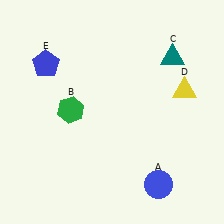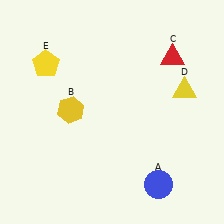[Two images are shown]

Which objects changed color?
B changed from green to yellow. C changed from teal to red. E changed from blue to yellow.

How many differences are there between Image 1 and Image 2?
There are 3 differences between the two images.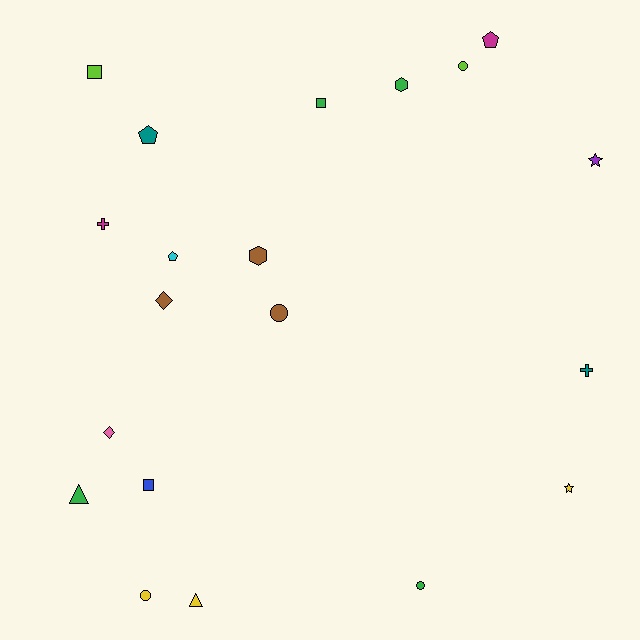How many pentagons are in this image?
There are 3 pentagons.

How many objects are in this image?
There are 20 objects.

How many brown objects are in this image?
There are 3 brown objects.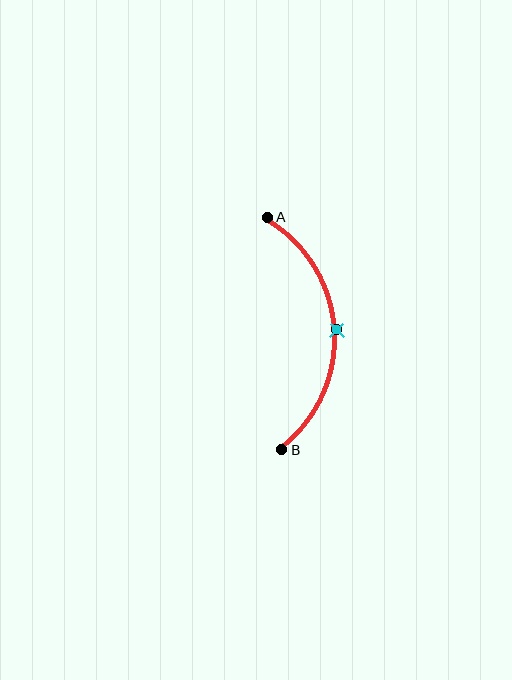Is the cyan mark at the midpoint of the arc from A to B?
Yes. The cyan mark lies on the arc at equal arc-length from both A and B — it is the arc midpoint.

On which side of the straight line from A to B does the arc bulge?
The arc bulges to the right of the straight line connecting A and B.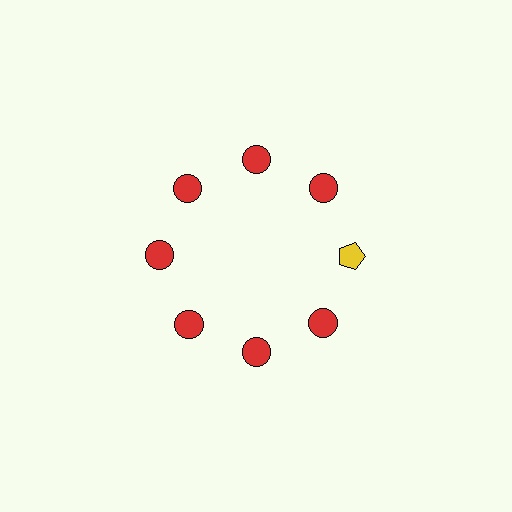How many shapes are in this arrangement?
There are 8 shapes arranged in a ring pattern.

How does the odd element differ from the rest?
It differs in both color (yellow instead of red) and shape (pentagon instead of circle).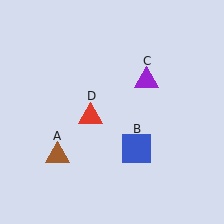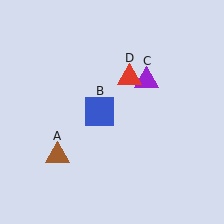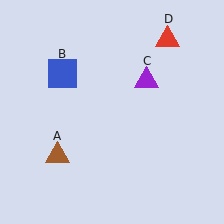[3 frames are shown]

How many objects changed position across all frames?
2 objects changed position: blue square (object B), red triangle (object D).